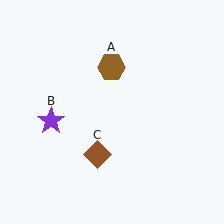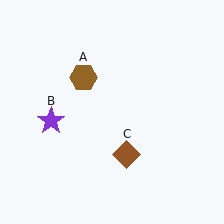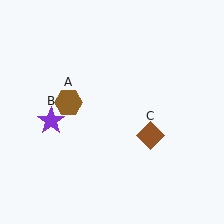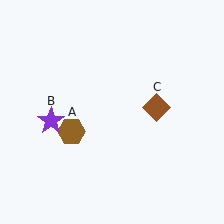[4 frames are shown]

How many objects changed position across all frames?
2 objects changed position: brown hexagon (object A), brown diamond (object C).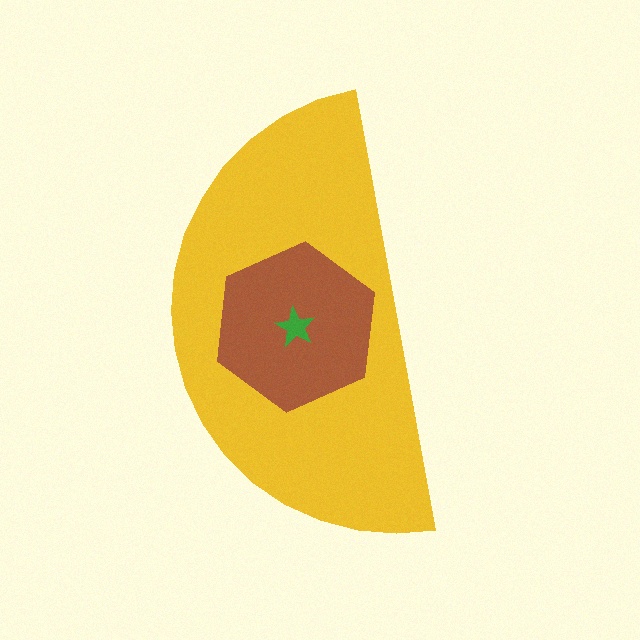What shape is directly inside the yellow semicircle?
The brown hexagon.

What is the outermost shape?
The yellow semicircle.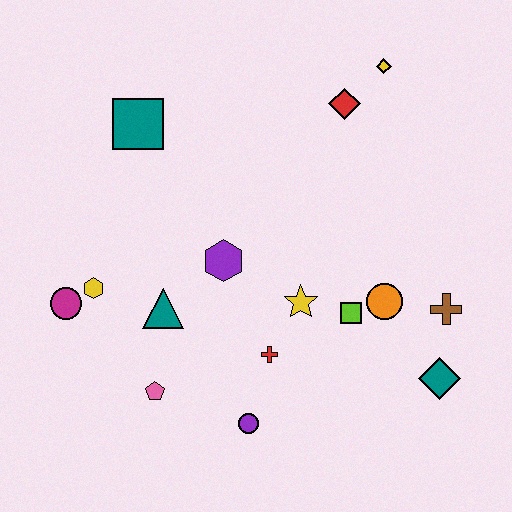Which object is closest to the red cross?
The yellow star is closest to the red cross.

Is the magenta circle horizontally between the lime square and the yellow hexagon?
No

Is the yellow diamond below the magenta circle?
No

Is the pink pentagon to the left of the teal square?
No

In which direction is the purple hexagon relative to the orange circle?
The purple hexagon is to the left of the orange circle.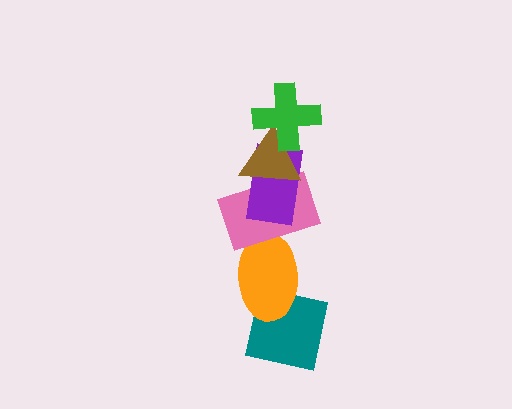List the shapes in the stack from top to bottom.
From top to bottom: the green cross, the brown triangle, the purple rectangle, the pink rectangle, the orange ellipse, the teal square.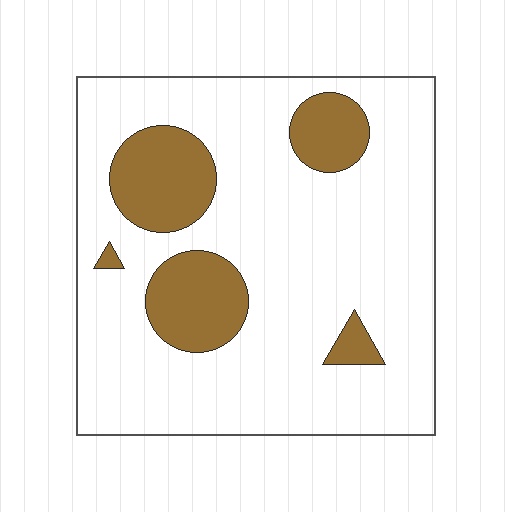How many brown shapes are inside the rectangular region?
5.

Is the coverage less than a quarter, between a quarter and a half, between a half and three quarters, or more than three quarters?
Less than a quarter.